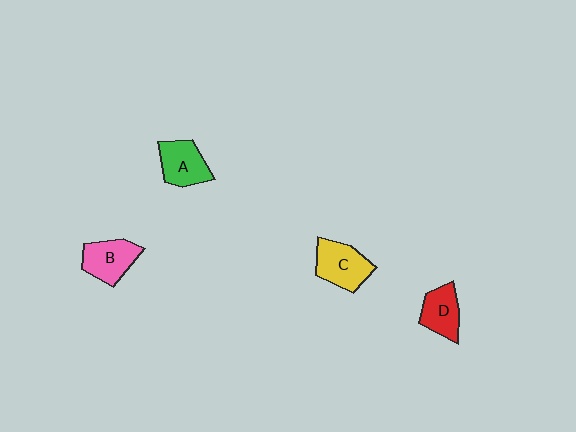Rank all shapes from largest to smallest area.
From largest to smallest: C (yellow), B (pink), A (green), D (red).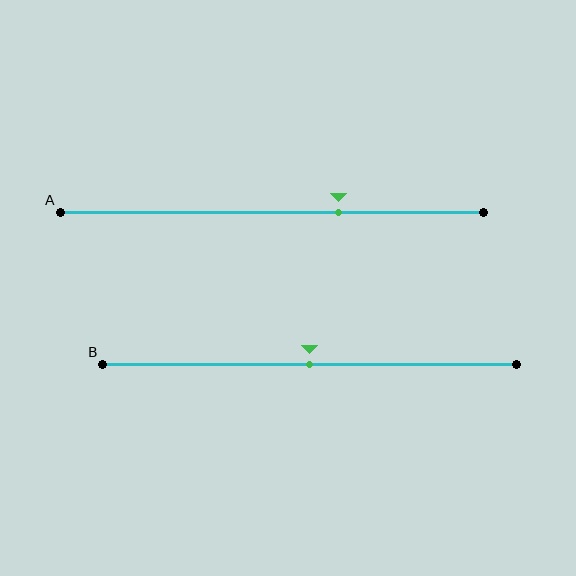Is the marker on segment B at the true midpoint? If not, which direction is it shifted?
Yes, the marker on segment B is at the true midpoint.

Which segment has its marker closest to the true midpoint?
Segment B has its marker closest to the true midpoint.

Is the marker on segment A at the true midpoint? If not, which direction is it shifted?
No, the marker on segment A is shifted to the right by about 16% of the segment length.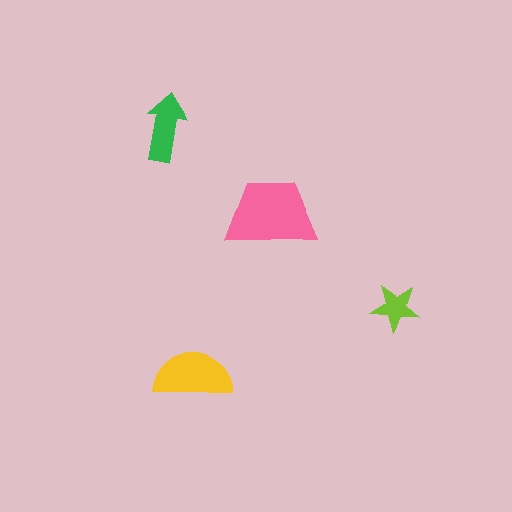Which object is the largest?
The pink trapezoid.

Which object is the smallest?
The lime star.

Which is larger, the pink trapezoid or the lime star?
The pink trapezoid.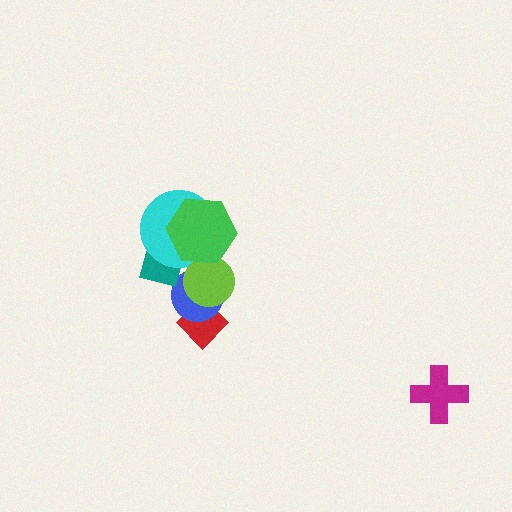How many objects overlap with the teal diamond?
3 objects overlap with the teal diamond.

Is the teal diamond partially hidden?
Yes, it is partially covered by another shape.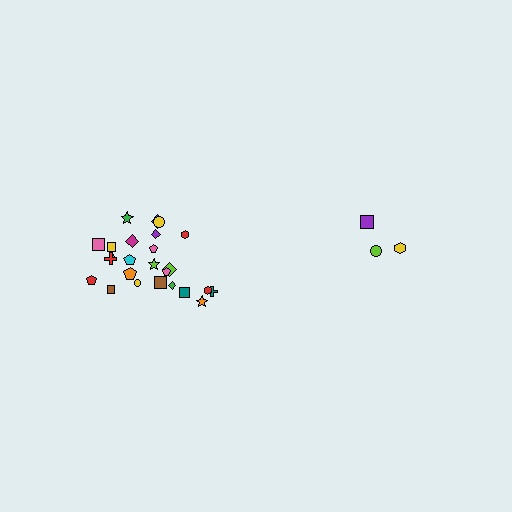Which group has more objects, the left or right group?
The left group.